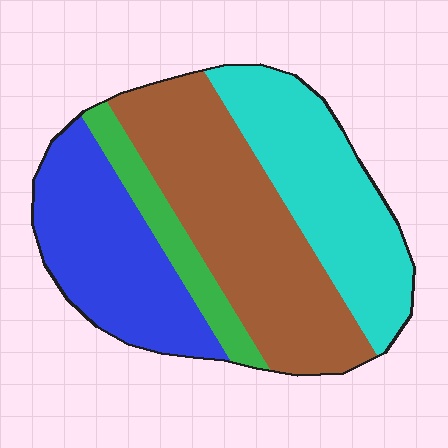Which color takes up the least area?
Green, at roughly 10%.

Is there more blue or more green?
Blue.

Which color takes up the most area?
Brown, at roughly 35%.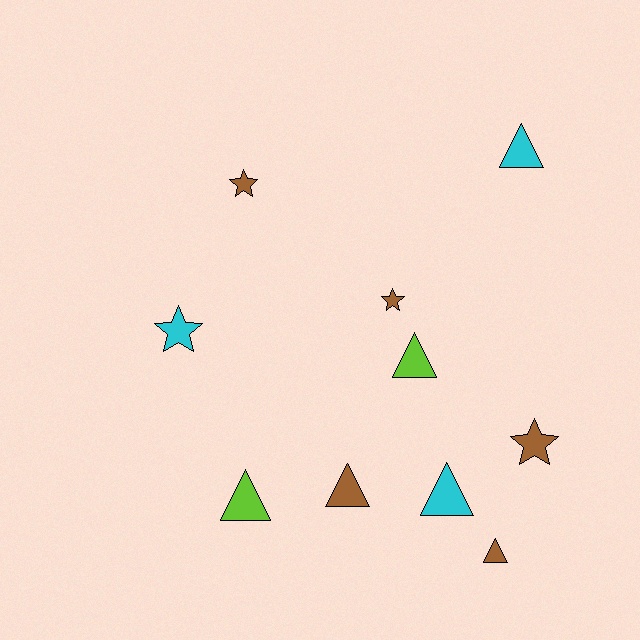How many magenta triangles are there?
There are no magenta triangles.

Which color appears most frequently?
Brown, with 5 objects.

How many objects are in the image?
There are 10 objects.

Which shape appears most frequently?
Triangle, with 6 objects.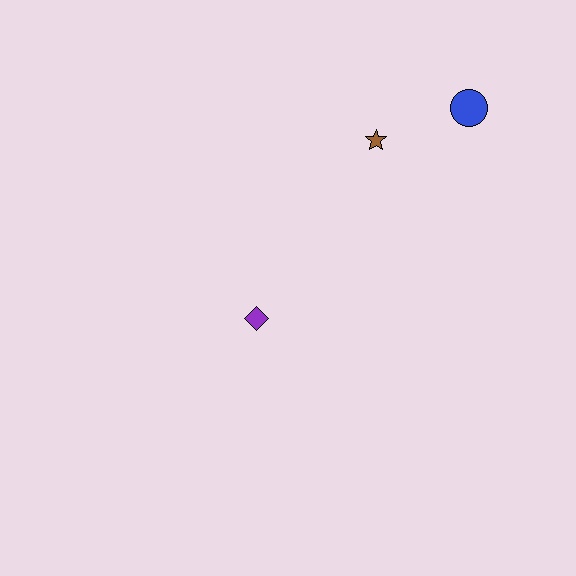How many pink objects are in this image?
There are no pink objects.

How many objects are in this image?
There are 3 objects.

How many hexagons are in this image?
There are no hexagons.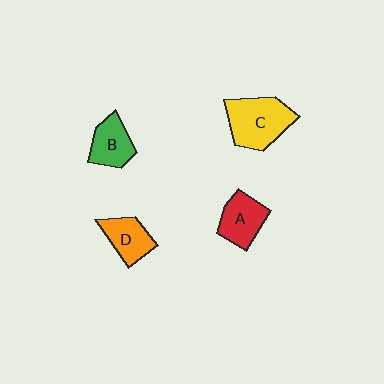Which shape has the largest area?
Shape C (yellow).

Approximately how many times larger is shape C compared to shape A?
Approximately 1.4 times.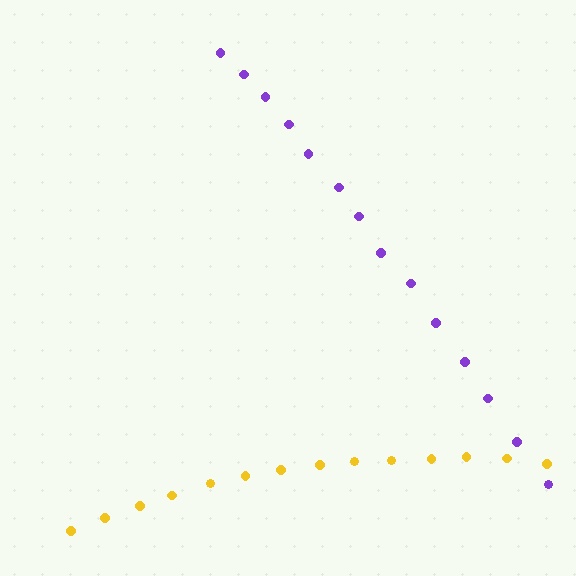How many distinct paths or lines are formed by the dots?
There are 2 distinct paths.